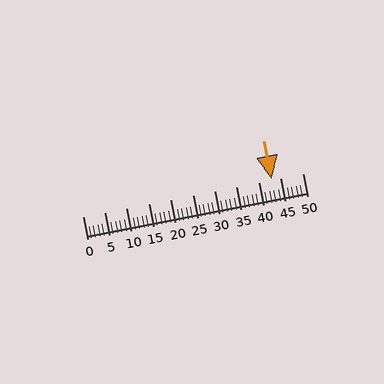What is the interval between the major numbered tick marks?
The major tick marks are spaced 5 units apart.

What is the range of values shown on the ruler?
The ruler shows values from 0 to 50.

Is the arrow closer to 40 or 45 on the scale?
The arrow is closer to 45.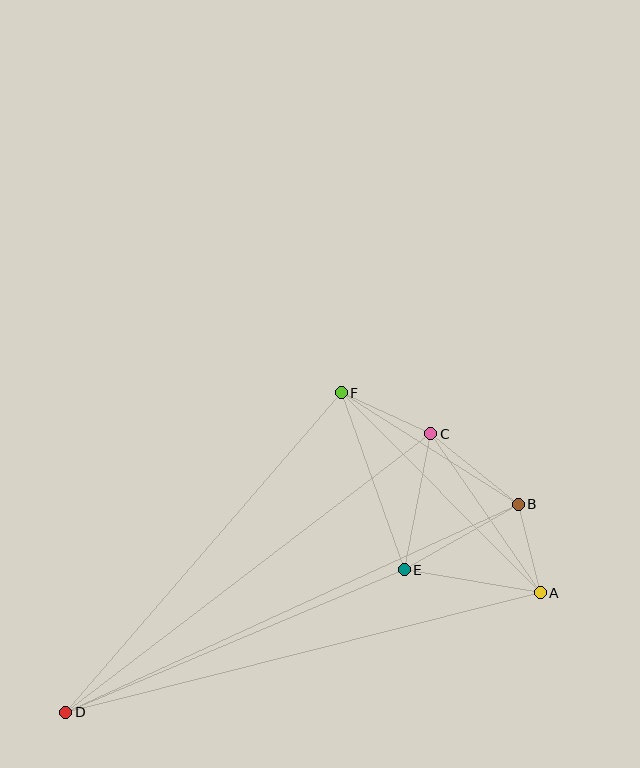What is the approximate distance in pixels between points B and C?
The distance between B and C is approximately 113 pixels.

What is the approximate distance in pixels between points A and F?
The distance between A and F is approximately 282 pixels.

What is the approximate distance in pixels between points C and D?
The distance between C and D is approximately 459 pixels.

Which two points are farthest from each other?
Points B and D are farthest from each other.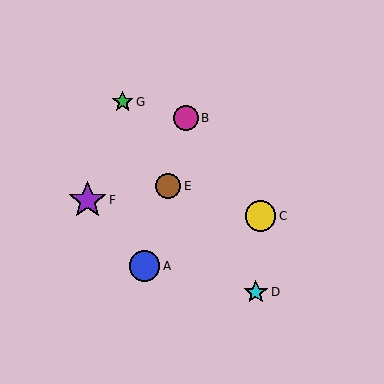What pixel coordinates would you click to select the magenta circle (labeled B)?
Click at (186, 118) to select the magenta circle B.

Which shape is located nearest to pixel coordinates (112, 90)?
The green star (labeled G) at (123, 102) is nearest to that location.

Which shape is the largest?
The purple star (labeled F) is the largest.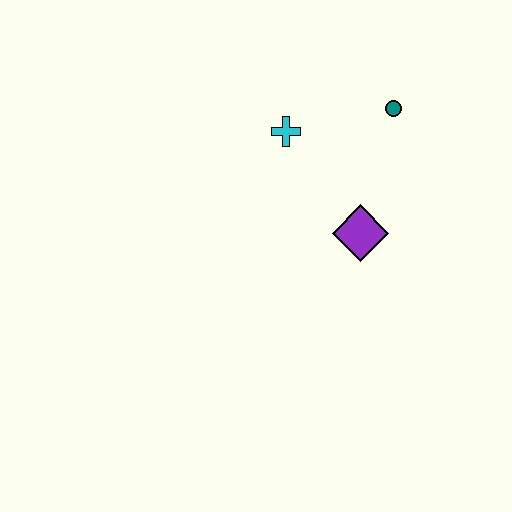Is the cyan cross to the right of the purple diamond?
No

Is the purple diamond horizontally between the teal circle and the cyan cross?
Yes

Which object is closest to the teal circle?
The cyan cross is closest to the teal circle.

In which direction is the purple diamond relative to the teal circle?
The purple diamond is below the teal circle.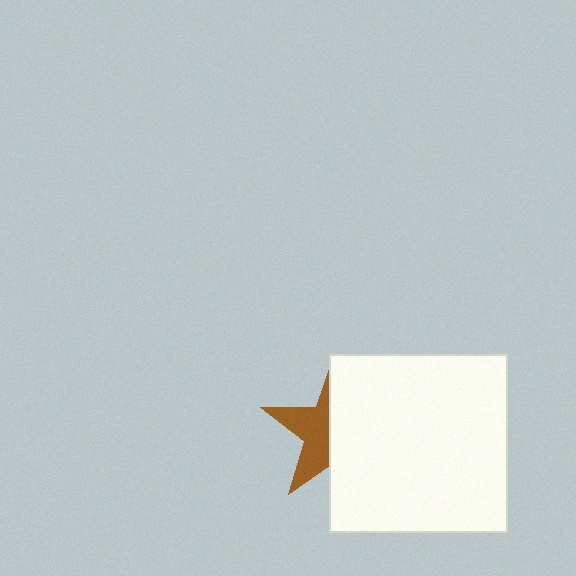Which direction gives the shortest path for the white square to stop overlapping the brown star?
Moving right gives the shortest separation.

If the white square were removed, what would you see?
You would see the complete brown star.